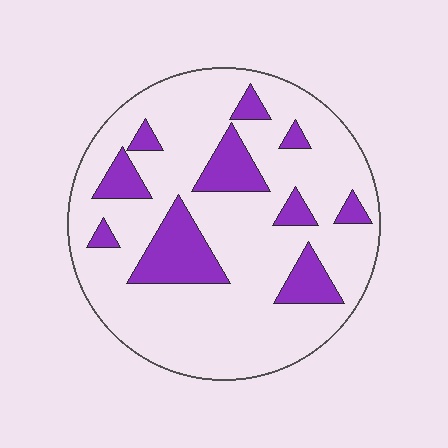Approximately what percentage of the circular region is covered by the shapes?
Approximately 20%.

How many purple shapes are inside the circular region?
10.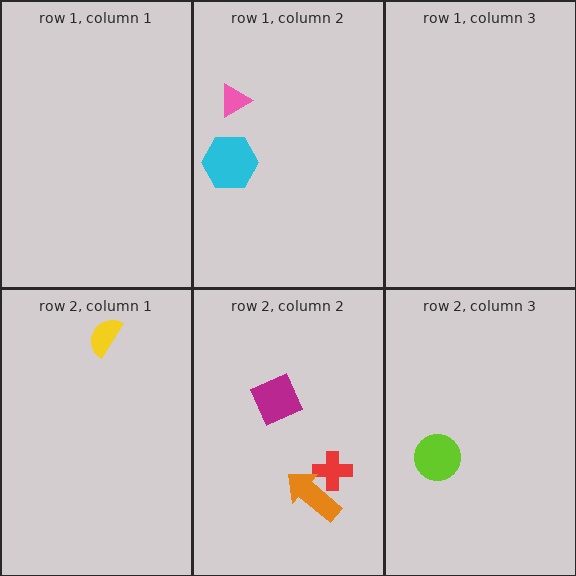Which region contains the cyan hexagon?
The row 1, column 2 region.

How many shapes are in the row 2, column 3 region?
1.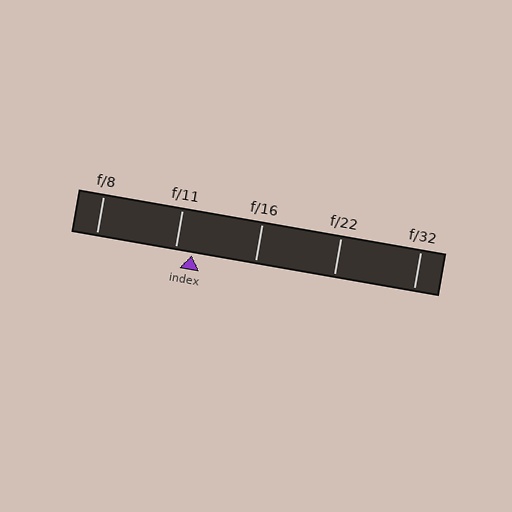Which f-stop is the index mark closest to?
The index mark is closest to f/11.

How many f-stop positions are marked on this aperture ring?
There are 5 f-stop positions marked.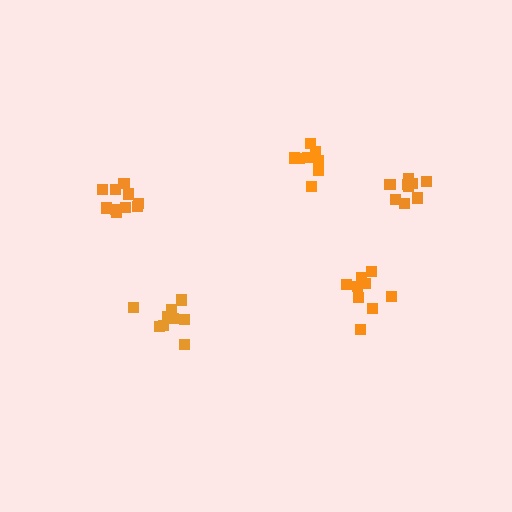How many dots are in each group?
Group 1: 9 dots, Group 2: 8 dots, Group 3: 9 dots, Group 4: 10 dots, Group 5: 10 dots (46 total).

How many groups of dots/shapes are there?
There are 5 groups.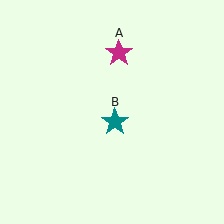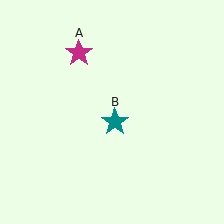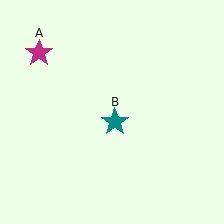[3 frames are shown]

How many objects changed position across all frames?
1 object changed position: magenta star (object A).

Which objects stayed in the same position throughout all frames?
Teal star (object B) remained stationary.